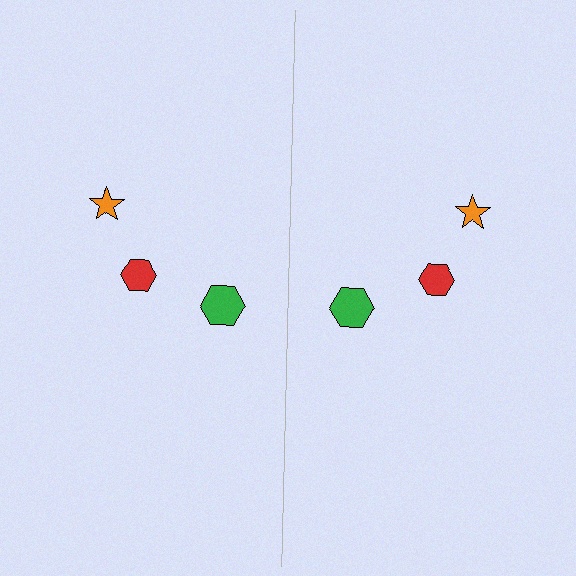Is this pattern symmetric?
Yes, this pattern has bilateral (reflection) symmetry.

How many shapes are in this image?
There are 6 shapes in this image.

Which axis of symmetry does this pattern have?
The pattern has a vertical axis of symmetry running through the center of the image.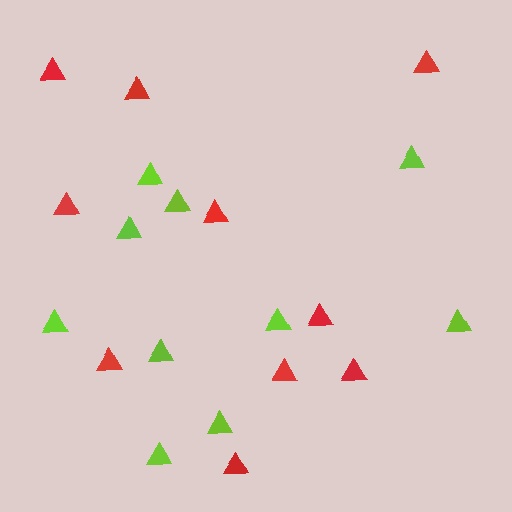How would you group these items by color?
There are 2 groups: one group of red triangles (10) and one group of lime triangles (10).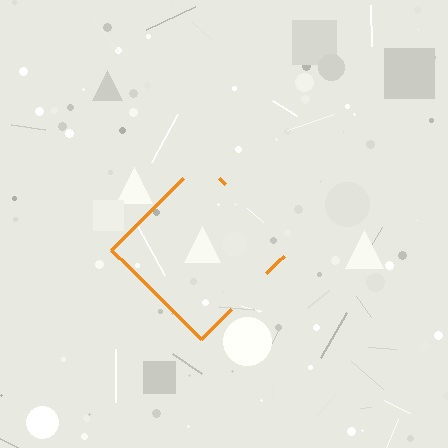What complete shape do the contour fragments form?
The contour fragments form a diamond.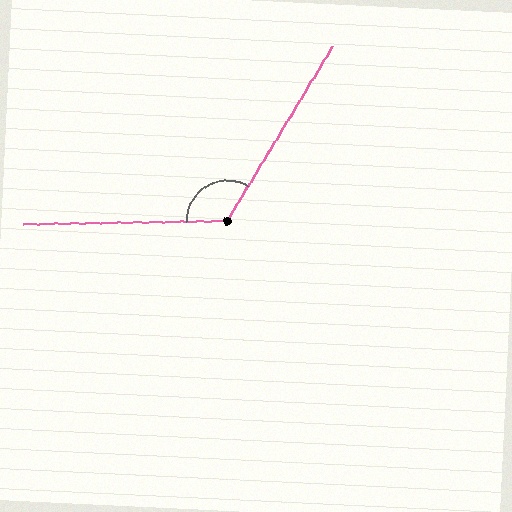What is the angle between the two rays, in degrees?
Approximately 122 degrees.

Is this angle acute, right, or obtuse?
It is obtuse.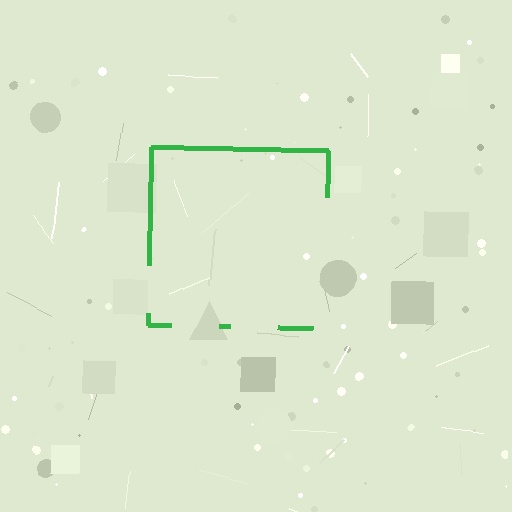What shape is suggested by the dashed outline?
The dashed outline suggests a square.